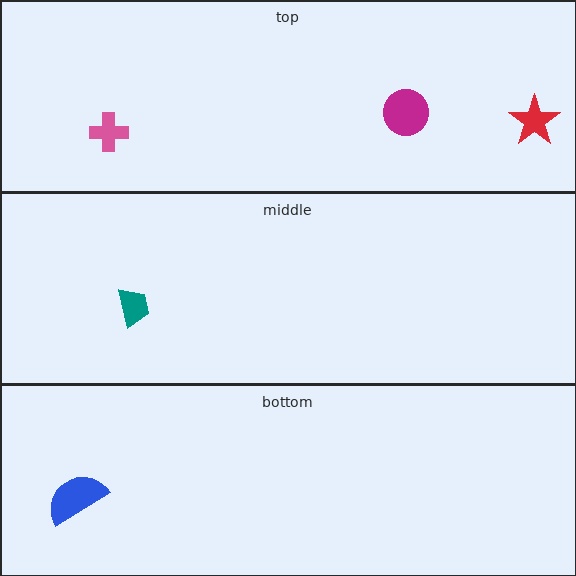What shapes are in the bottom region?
The blue semicircle.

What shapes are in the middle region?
The teal trapezoid.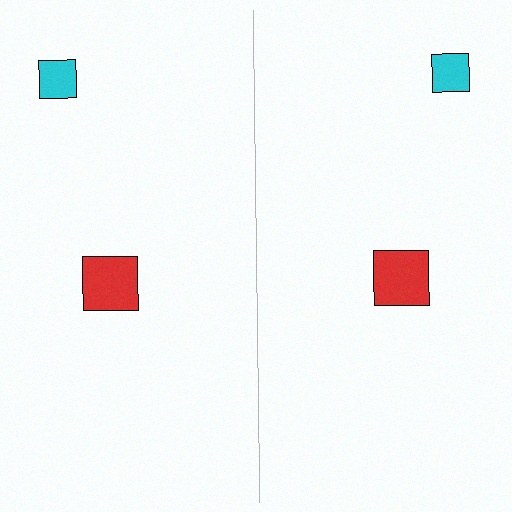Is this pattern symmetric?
Yes, this pattern has bilateral (reflection) symmetry.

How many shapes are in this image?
There are 4 shapes in this image.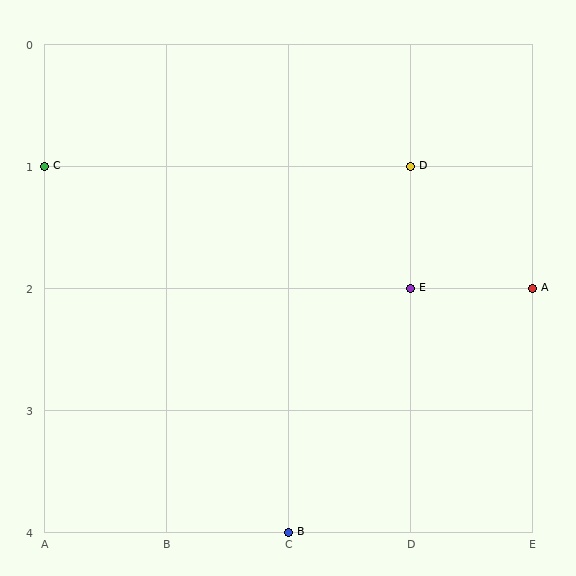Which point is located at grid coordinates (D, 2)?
Point E is at (D, 2).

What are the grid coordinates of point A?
Point A is at grid coordinates (E, 2).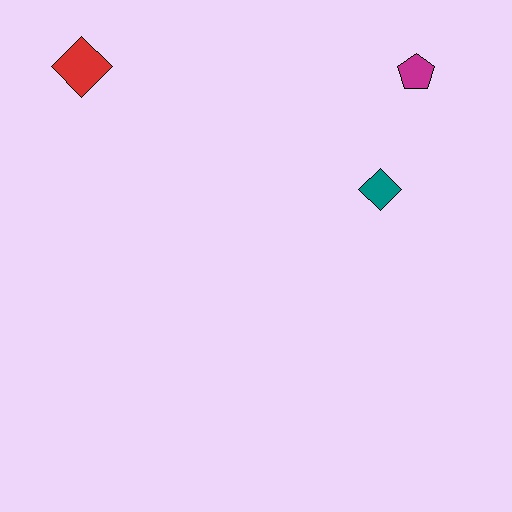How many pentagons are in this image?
There is 1 pentagon.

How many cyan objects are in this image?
There are no cyan objects.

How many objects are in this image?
There are 3 objects.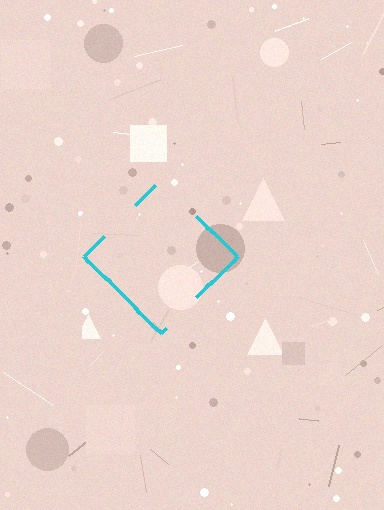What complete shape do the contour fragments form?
The contour fragments form a diamond.